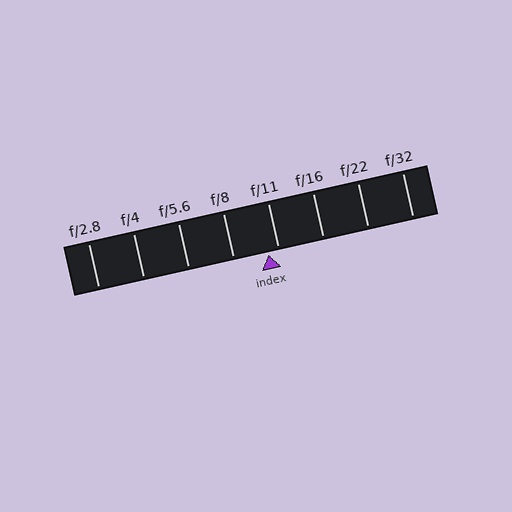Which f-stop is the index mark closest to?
The index mark is closest to f/11.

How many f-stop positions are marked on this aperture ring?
There are 8 f-stop positions marked.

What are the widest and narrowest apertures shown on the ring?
The widest aperture shown is f/2.8 and the narrowest is f/32.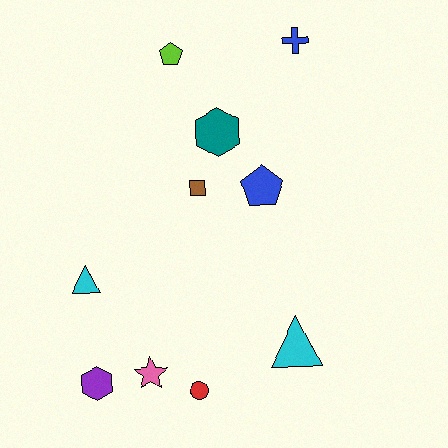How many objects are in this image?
There are 10 objects.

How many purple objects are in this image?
There is 1 purple object.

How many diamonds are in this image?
There are no diamonds.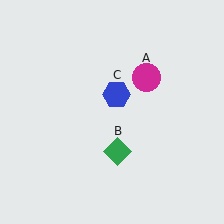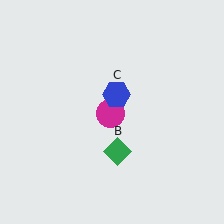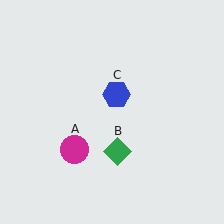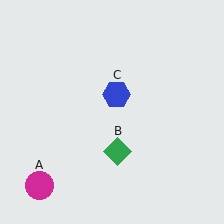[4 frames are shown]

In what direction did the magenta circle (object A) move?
The magenta circle (object A) moved down and to the left.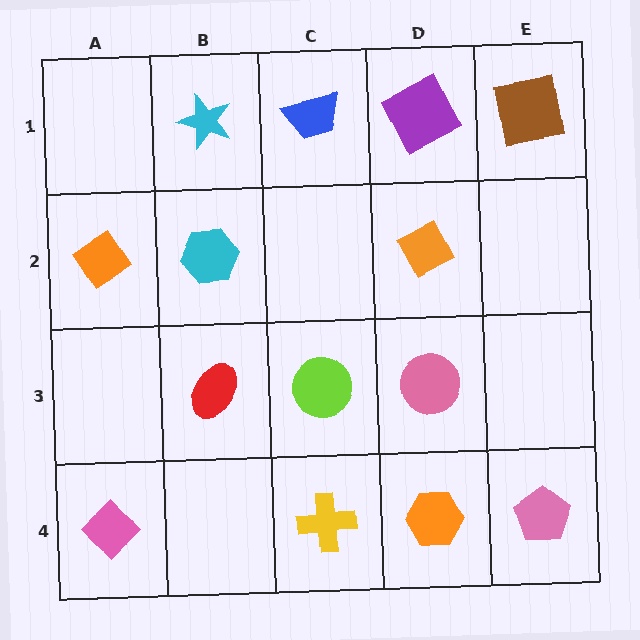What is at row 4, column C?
A yellow cross.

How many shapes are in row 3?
3 shapes.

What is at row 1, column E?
A brown square.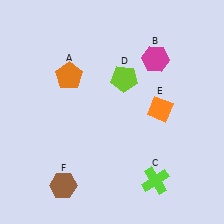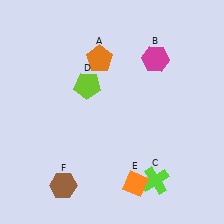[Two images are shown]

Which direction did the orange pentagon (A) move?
The orange pentagon (A) moved right.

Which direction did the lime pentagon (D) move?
The lime pentagon (D) moved left.